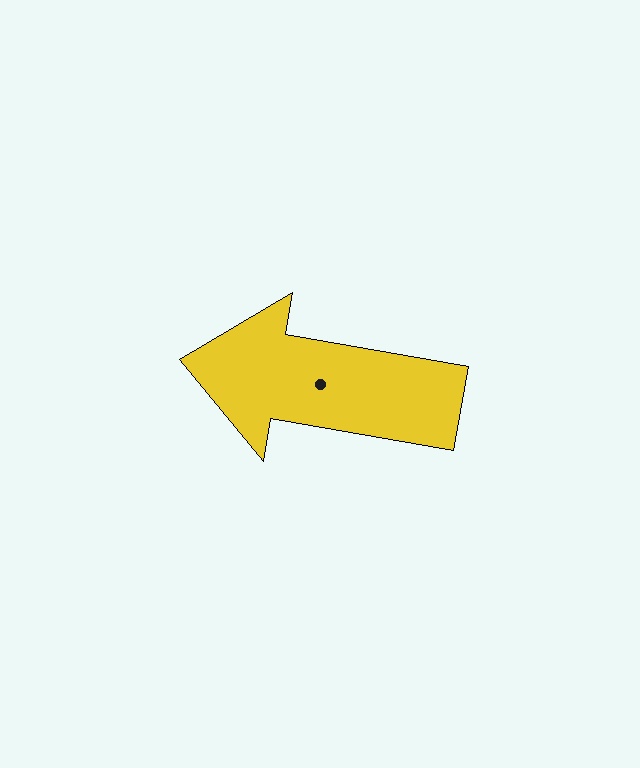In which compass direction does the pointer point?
West.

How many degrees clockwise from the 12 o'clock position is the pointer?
Approximately 280 degrees.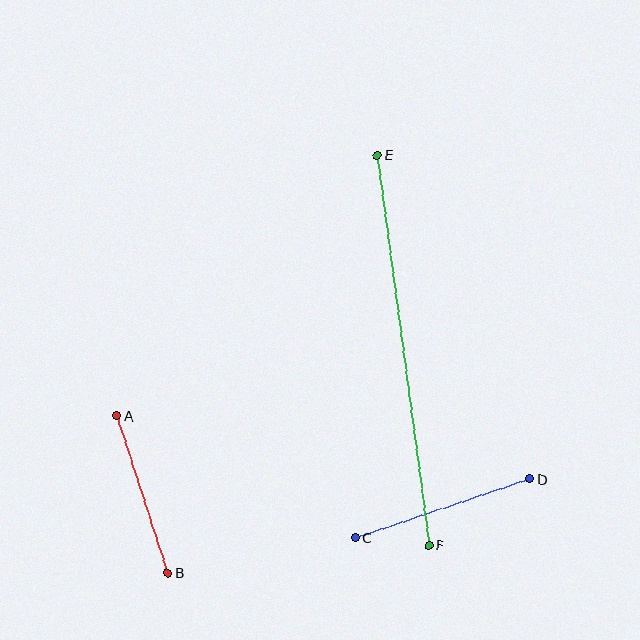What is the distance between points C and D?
The distance is approximately 184 pixels.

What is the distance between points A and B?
The distance is approximately 166 pixels.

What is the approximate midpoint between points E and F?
The midpoint is at approximately (403, 350) pixels.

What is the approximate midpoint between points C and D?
The midpoint is at approximately (443, 508) pixels.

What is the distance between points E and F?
The distance is approximately 393 pixels.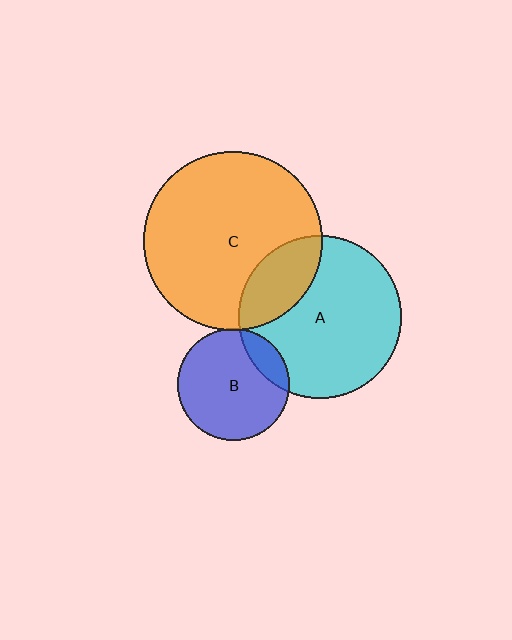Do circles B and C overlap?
Yes.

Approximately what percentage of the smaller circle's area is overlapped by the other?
Approximately 5%.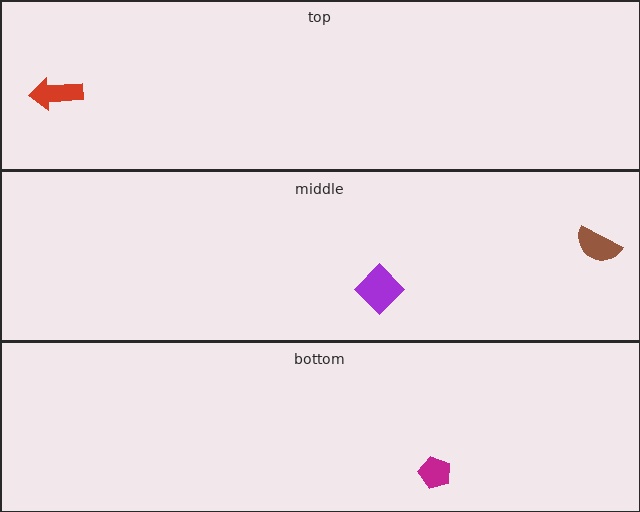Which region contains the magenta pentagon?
The bottom region.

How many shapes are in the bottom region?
1.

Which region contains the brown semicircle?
The middle region.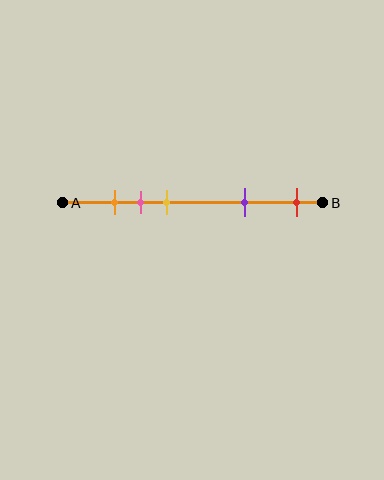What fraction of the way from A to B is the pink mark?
The pink mark is approximately 30% (0.3) of the way from A to B.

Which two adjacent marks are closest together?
The orange and pink marks are the closest adjacent pair.